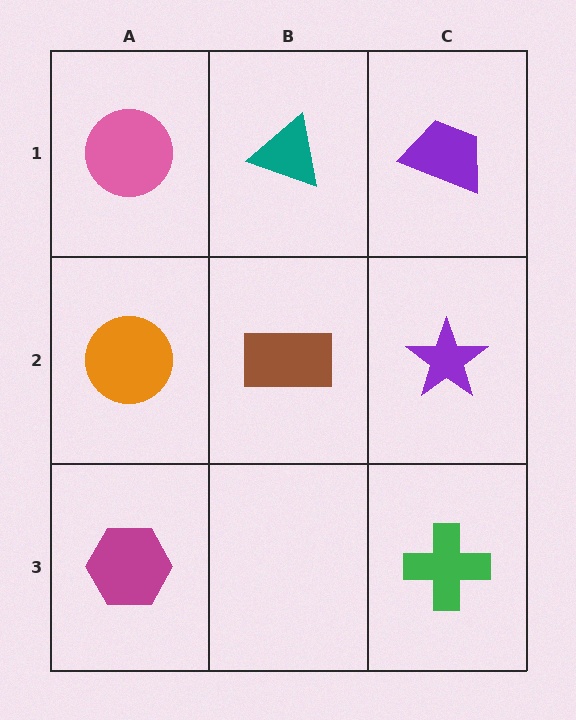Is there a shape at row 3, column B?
No, that cell is empty.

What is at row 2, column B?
A brown rectangle.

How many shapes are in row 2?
3 shapes.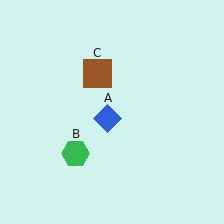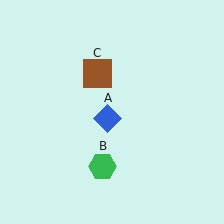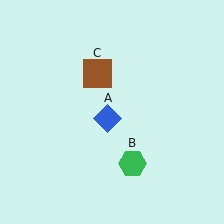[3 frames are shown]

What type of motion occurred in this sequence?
The green hexagon (object B) rotated counterclockwise around the center of the scene.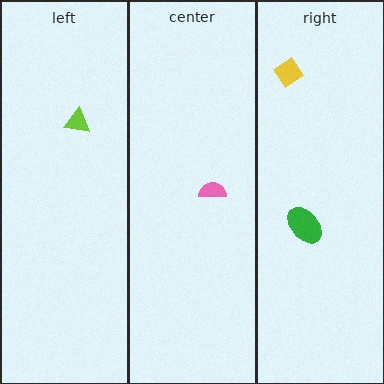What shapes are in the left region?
The lime triangle.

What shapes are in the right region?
The yellow diamond, the green ellipse.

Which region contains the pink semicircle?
The center region.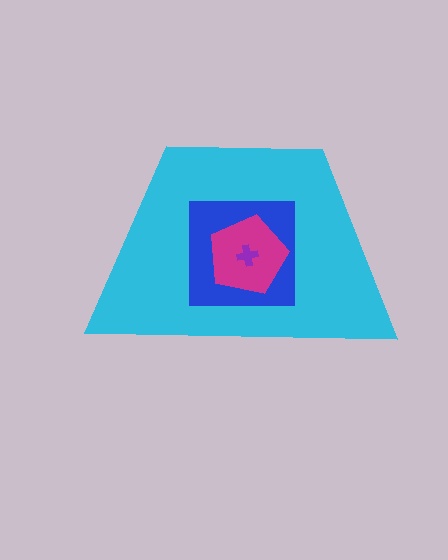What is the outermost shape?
The cyan trapezoid.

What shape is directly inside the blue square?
The magenta pentagon.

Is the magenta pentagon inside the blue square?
Yes.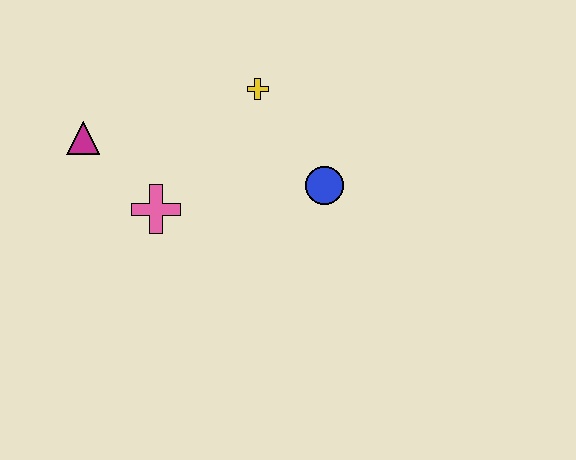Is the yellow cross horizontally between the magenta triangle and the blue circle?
Yes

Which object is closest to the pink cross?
The magenta triangle is closest to the pink cross.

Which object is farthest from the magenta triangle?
The blue circle is farthest from the magenta triangle.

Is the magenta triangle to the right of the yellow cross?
No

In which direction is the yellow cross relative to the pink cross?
The yellow cross is above the pink cross.